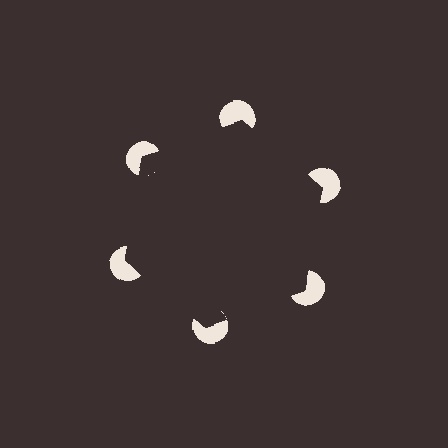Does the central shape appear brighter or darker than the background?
It typically appears slightly darker than the background, even though no actual brightness change is drawn.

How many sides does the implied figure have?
6 sides.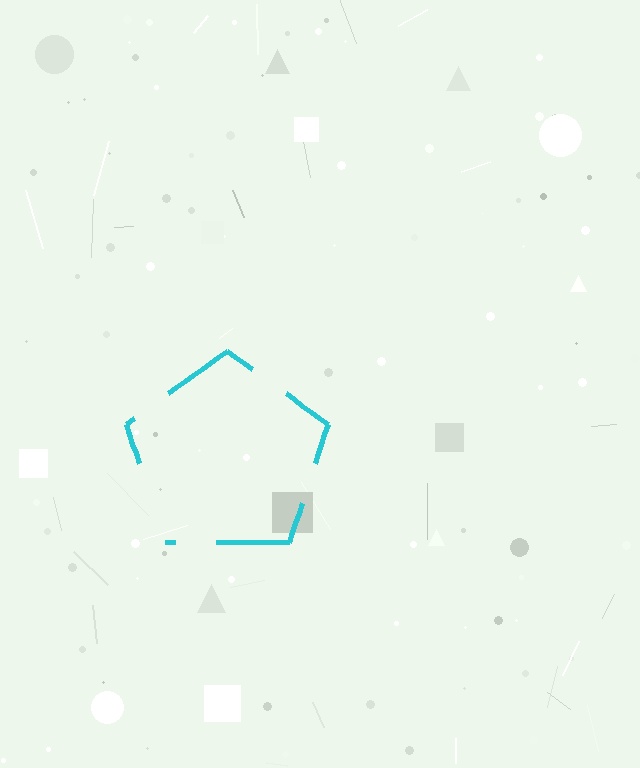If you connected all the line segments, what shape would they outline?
They would outline a pentagon.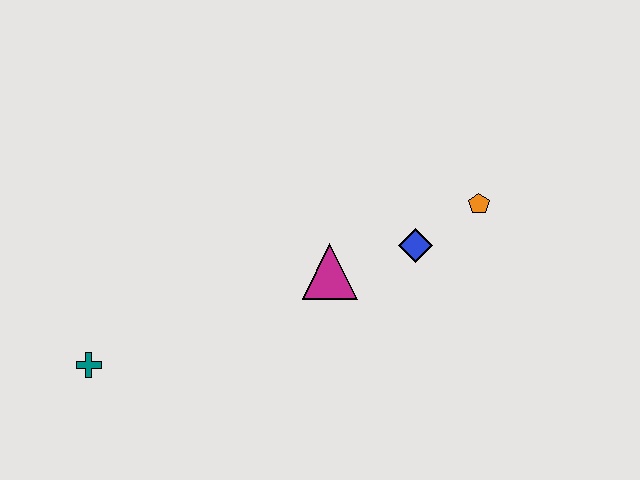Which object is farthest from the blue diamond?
The teal cross is farthest from the blue diamond.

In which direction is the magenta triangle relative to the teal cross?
The magenta triangle is to the right of the teal cross.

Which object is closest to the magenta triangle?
The blue diamond is closest to the magenta triangle.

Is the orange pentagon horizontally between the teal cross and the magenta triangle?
No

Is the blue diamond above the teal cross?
Yes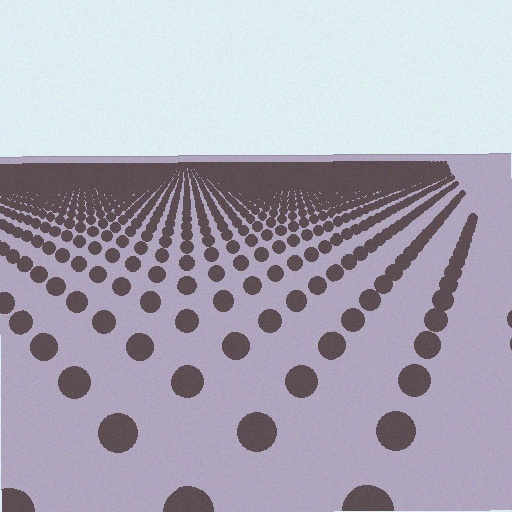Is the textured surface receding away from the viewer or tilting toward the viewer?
The surface is receding away from the viewer. Texture elements get smaller and denser toward the top.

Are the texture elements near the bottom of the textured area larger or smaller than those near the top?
Larger. Near the bottom, elements are closer to the viewer and appear at a bigger on-screen size.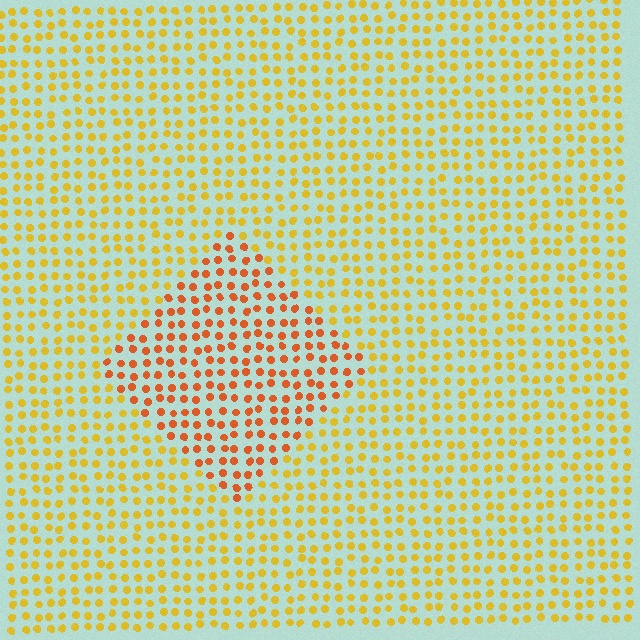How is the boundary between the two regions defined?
The boundary is defined purely by a slight shift in hue (about 32 degrees). Spacing, size, and orientation are identical on both sides.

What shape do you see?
I see a diamond.